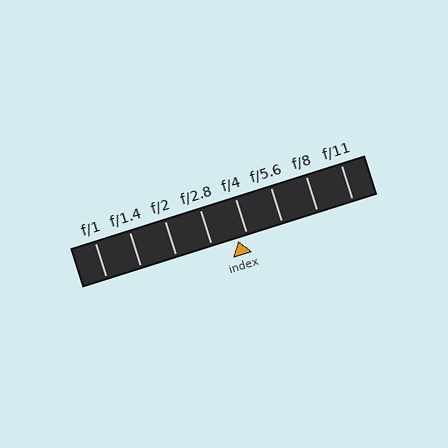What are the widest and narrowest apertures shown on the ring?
The widest aperture shown is f/1 and the narrowest is f/11.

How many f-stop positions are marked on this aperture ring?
There are 8 f-stop positions marked.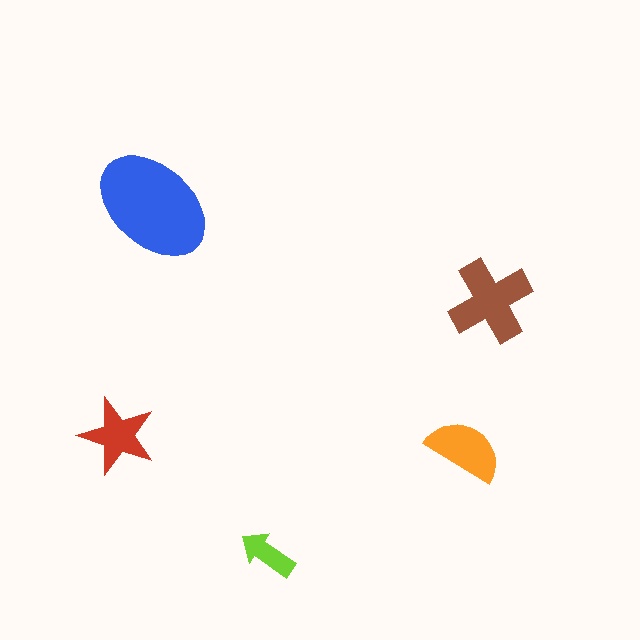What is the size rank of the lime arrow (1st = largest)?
5th.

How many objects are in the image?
There are 5 objects in the image.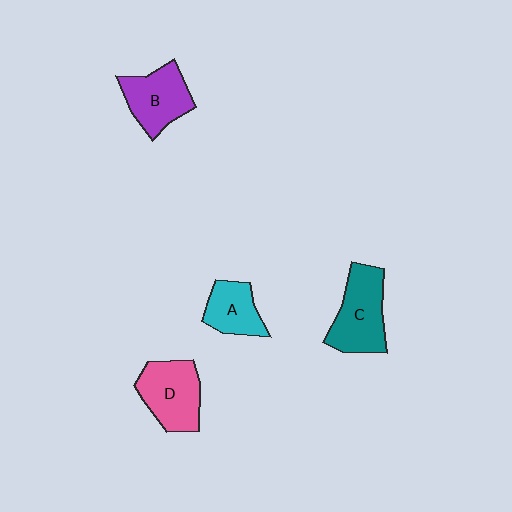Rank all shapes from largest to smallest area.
From largest to smallest: C (teal), D (pink), B (purple), A (cyan).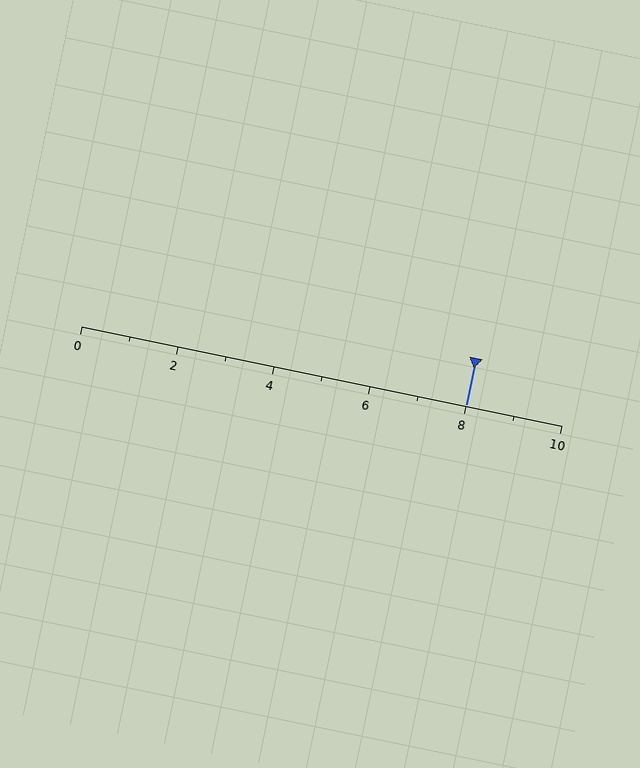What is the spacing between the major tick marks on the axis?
The major ticks are spaced 2 apart.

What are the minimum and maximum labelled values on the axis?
The axis runs from 0 to 10.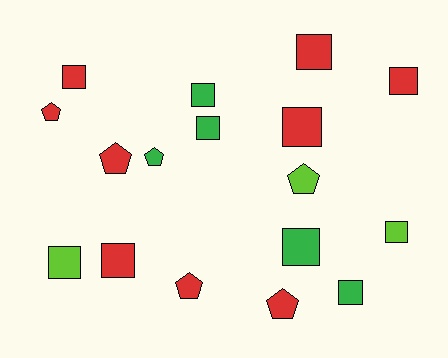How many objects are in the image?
There are 17 objects.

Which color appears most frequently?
Red, with 9 objects.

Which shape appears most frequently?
Square, with 11 objects.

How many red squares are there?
There are 5 red squares.